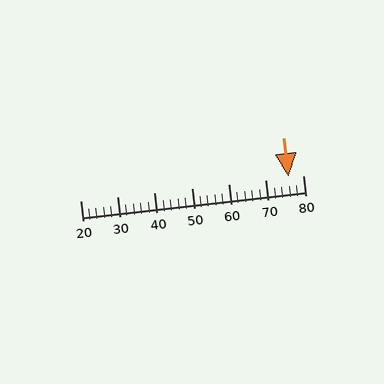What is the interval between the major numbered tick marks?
The major tick marks are spaced 10 units apart.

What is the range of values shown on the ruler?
The ruler shows values from 20 to 80.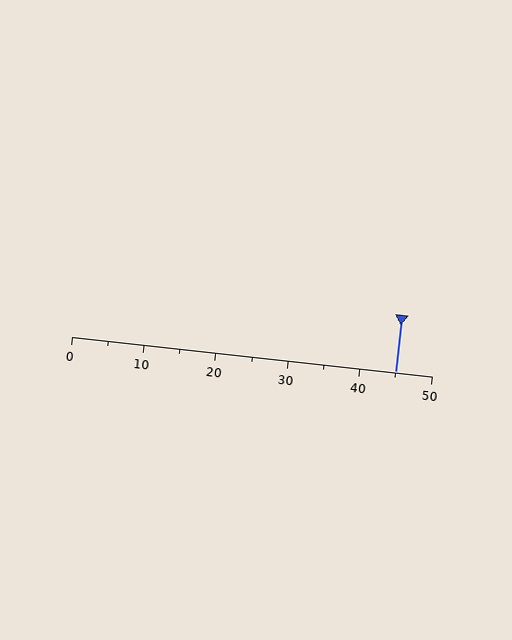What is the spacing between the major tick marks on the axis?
The major ticks are spaced 10 apart.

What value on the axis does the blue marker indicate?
The marker indicates approximately 45.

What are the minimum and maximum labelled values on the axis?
The axis runs from 0 to 50.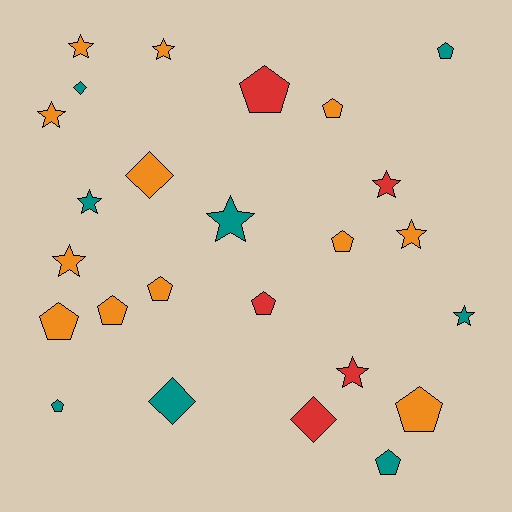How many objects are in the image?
There are 25 objects.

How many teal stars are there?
There are 3 teal stars.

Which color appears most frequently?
Orange, with 12 objects.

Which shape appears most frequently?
Pentagon, with 11 objects.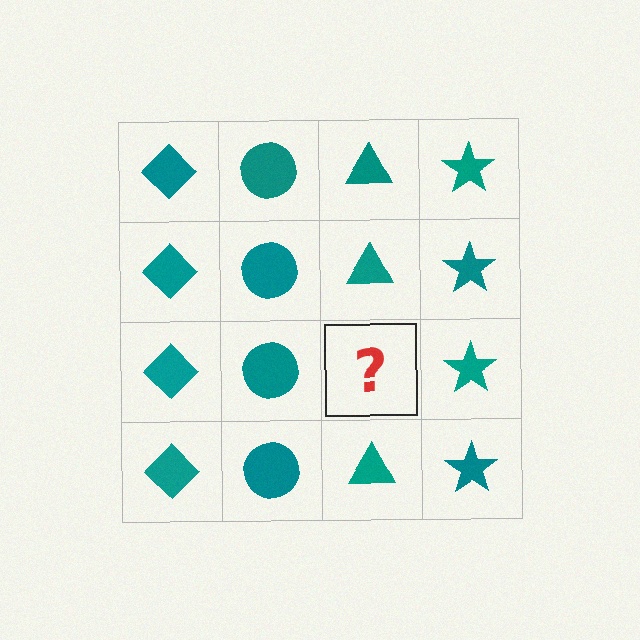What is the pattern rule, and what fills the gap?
The rule is that each column has a consistent shape. The gap should be filled with a teal triangle.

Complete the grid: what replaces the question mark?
The question mark should be replaced with a teal triangle.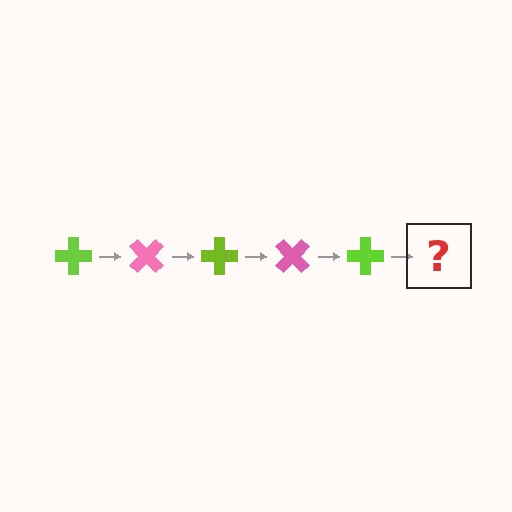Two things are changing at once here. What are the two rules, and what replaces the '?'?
The two rules are that it rotates 45 degrees each step and the color cycles through lime and pink. The '?' should be a pink cross, rotated 225 degrees from the start.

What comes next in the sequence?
The next element should be a pink cross, rotated 225 degrees from the start.